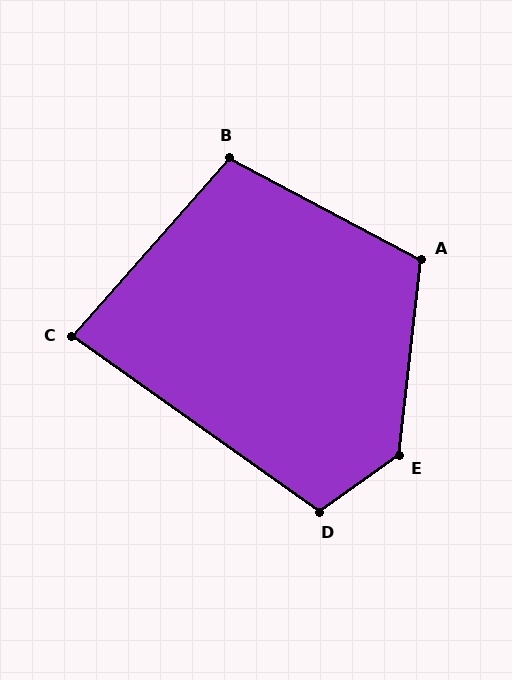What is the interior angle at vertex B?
Approximately 104 degrees (obtuse).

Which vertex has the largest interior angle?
E, at approximately 132 degrees.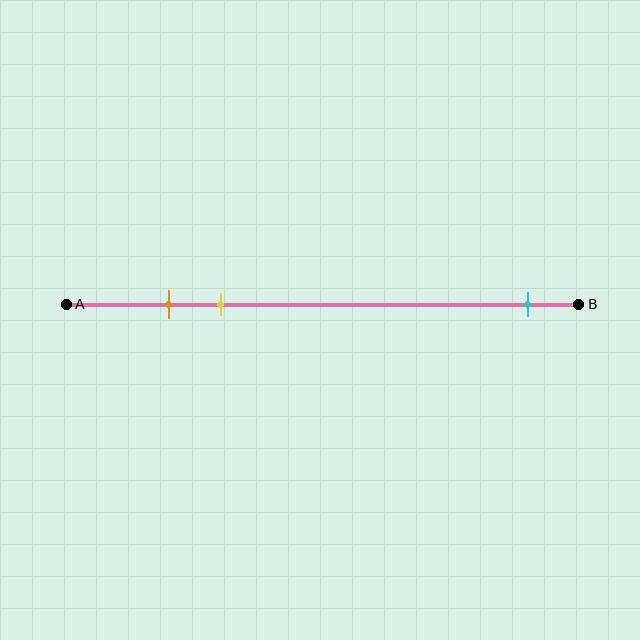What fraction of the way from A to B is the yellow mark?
The yellow mark is approximately 30% (0.3) of the way from A to B.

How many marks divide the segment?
There are 3 marks dividing the segment.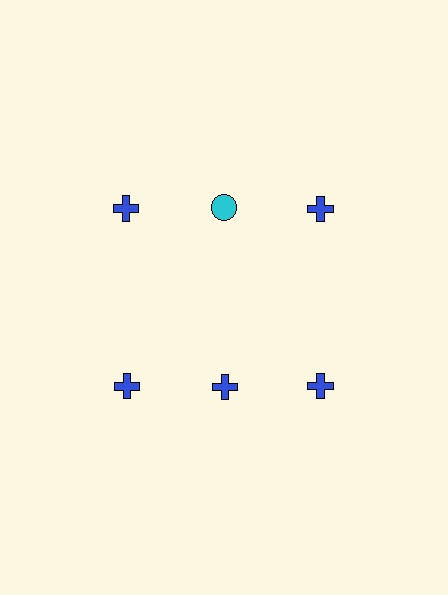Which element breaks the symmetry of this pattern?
The cyan circle in the top row, second from left column breaks the symmetry. All other shapes are blue crosses.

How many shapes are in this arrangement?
There are 6 shapes arranged in a grid pattern.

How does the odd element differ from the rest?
It differs in both color (cyan instead of blue) and shape (circle instead of cross).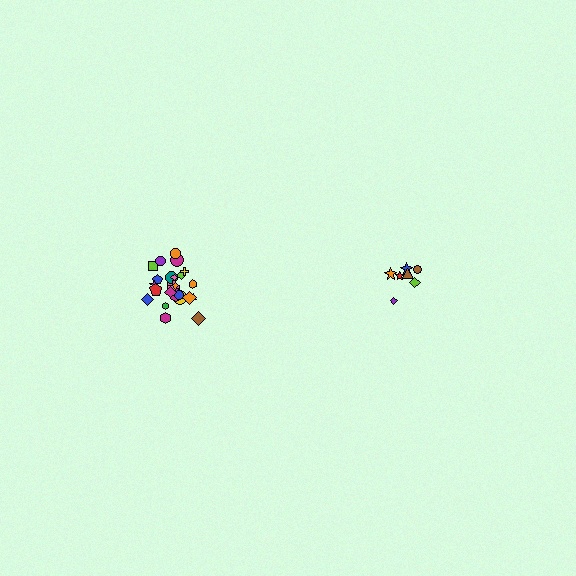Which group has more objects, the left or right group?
The left group.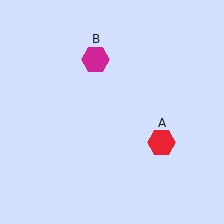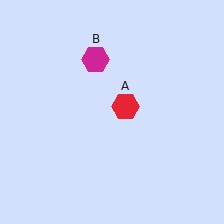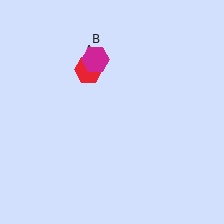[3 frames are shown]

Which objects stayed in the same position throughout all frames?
Magenta hexagon (object B) remained stationary.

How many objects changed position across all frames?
1 object changed position: red hexagon (object A).